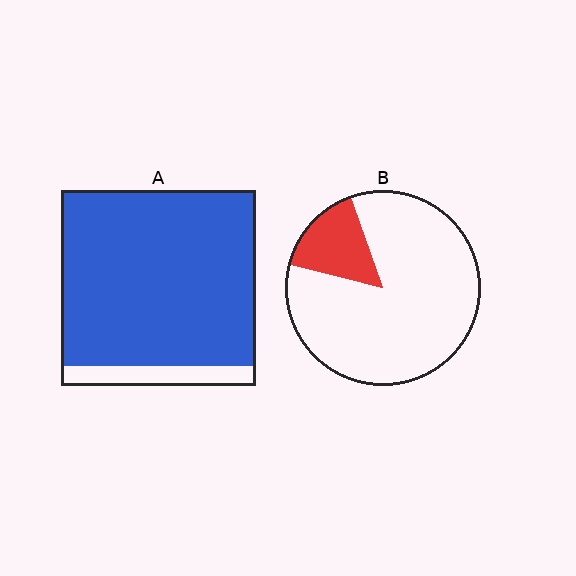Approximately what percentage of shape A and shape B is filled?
A is approximately 90% and B is approximately 15%.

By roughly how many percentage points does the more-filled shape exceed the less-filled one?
By roughly 75 percentage points (A over B).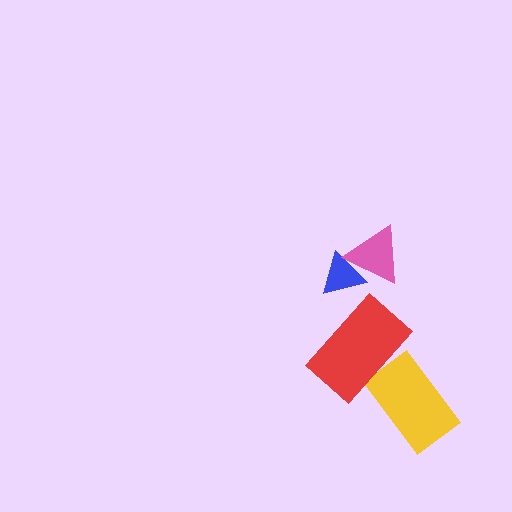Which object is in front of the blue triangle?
The pink triangle is in front of the blue triangle.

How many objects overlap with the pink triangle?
1 object overlaps with the pink triangle.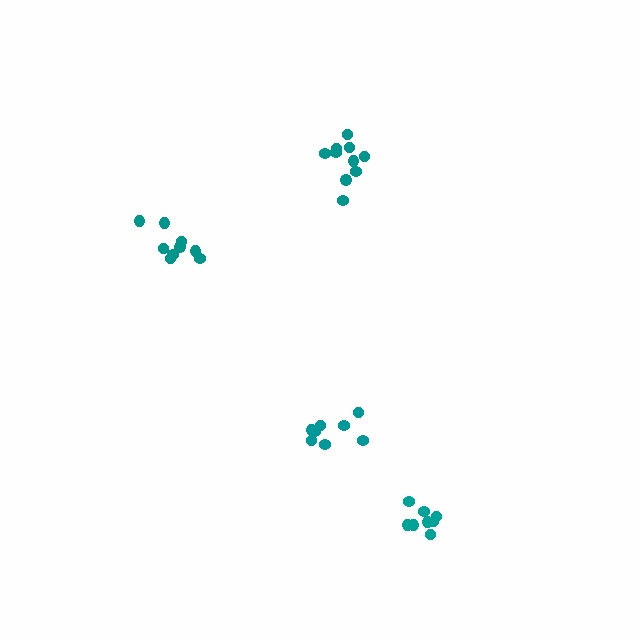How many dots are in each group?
Group 1: 8 dots, Group 2: 9 dots, Group 3: 10 dots, Group 4: 8 dots (35 total).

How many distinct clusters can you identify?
There are 4 distinct clusters.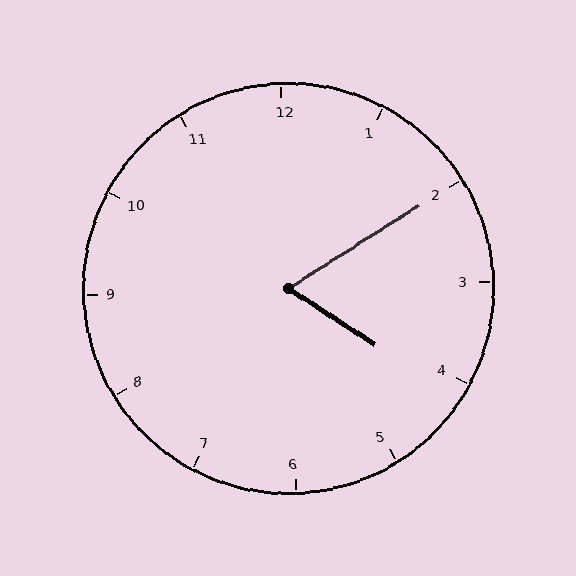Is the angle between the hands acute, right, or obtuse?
It is acute.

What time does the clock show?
4:10.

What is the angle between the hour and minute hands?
Approximately 65 degrees.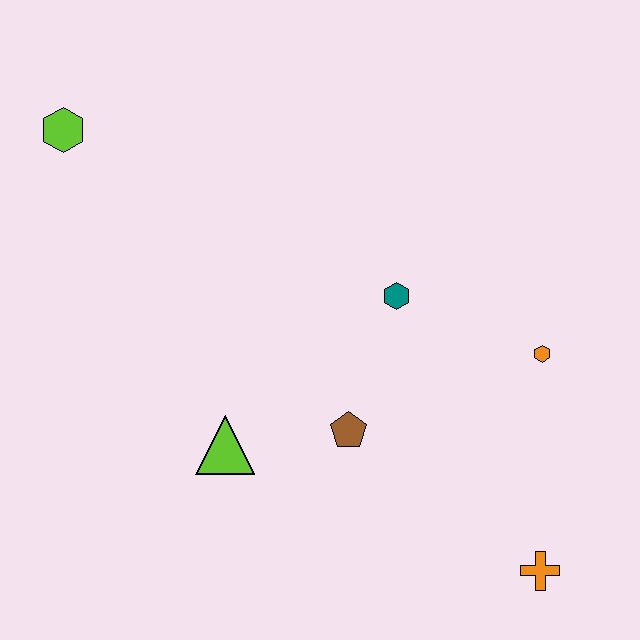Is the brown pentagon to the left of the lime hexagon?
No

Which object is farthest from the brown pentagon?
The lime hexagon is farthest from the brown pentagon.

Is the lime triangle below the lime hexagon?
Yes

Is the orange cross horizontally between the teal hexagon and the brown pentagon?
No